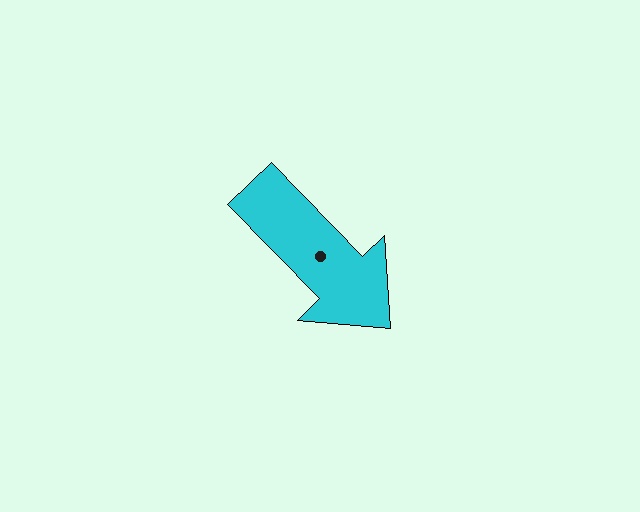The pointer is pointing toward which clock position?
Roughly 5 o'clock.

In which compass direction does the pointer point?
Southeast.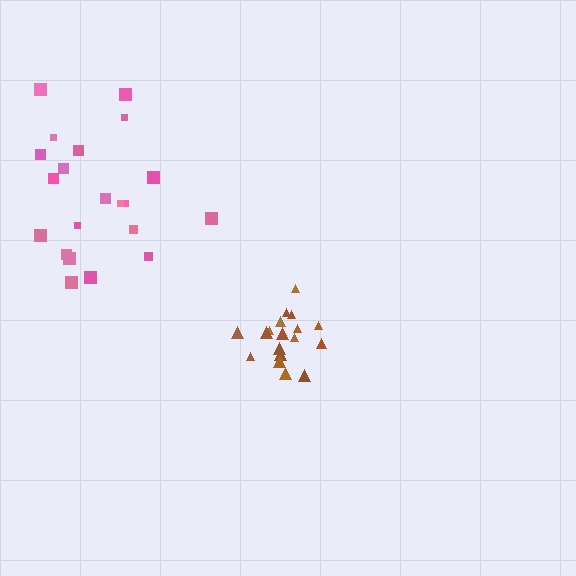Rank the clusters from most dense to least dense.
brown, pink.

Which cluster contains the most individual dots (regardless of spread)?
Pink (21).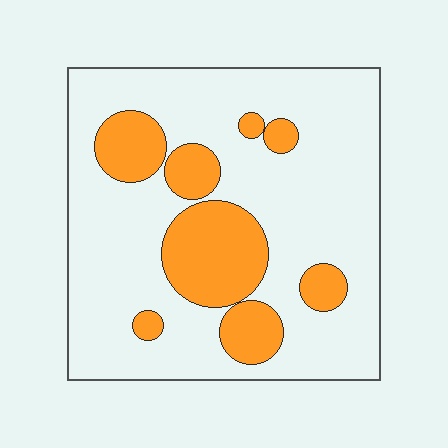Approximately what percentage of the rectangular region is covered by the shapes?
Approximately 25%.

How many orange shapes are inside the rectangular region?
8.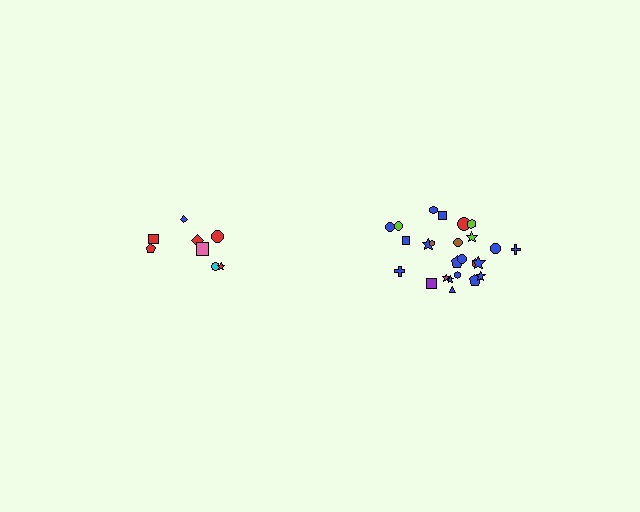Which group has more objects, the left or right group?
The right group.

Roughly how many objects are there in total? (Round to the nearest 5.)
Roughly 35 objects in total.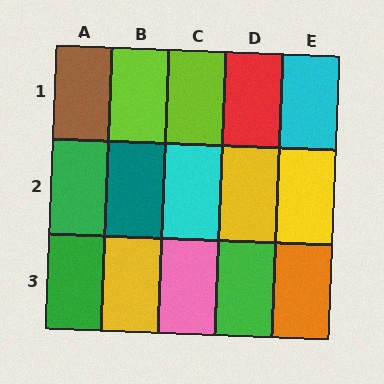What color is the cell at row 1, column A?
Brown.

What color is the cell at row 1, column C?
Lime.